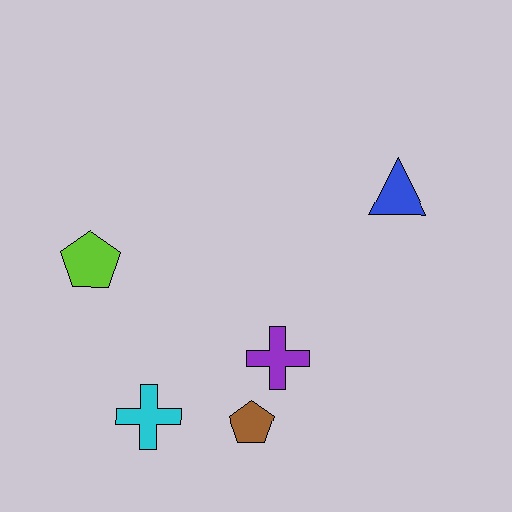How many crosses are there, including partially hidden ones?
There are 2 crosses.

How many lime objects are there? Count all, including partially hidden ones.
There is 1 lime object.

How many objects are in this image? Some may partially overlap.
There are 5 objects.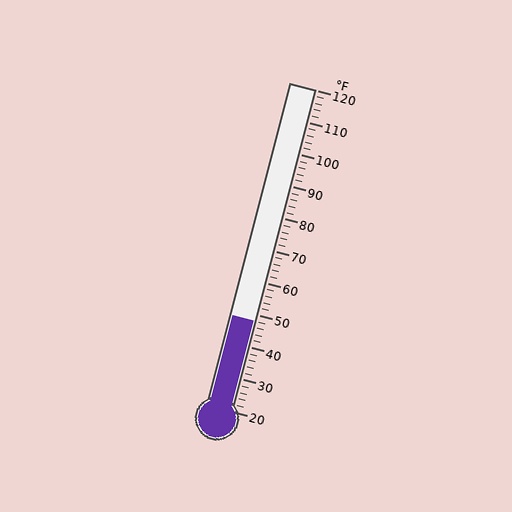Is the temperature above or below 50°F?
The temperature is below 50°F.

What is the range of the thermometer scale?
The thermometer scale ranges from 20°F to 120°F.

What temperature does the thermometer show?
The thermometer shows approximately 48°F.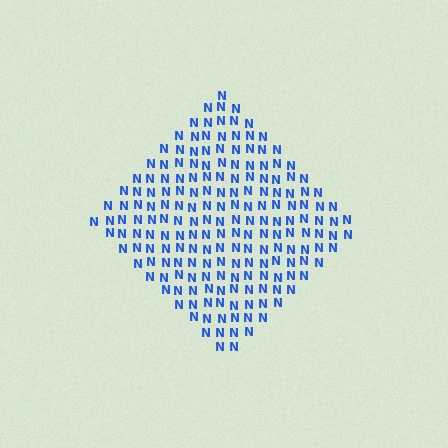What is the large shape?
The large shape is a diamond.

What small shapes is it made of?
It is made of small letter N's.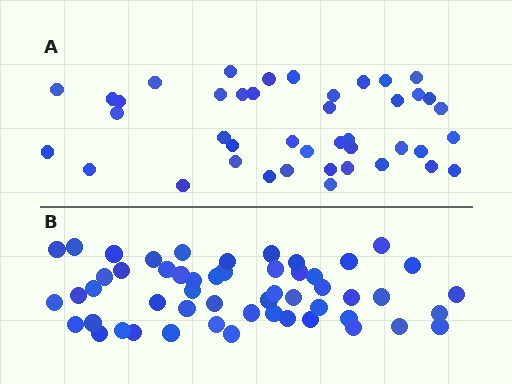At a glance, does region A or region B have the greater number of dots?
Region B (the bottom region) has more dots.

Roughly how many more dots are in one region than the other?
Region B has roughly 12 or so more dots than region A.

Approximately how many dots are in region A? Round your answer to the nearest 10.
About 40 dots. (The exact count is 42, which rounds to 40.)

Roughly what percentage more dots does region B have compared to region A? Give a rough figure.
About 25% more.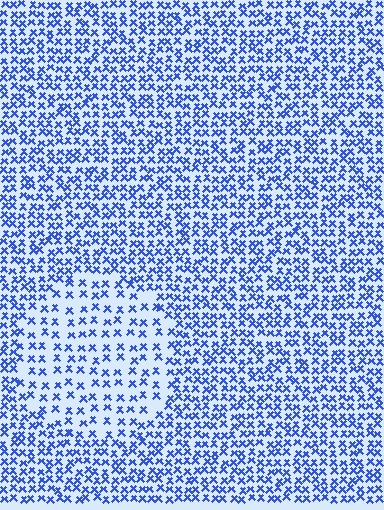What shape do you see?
I see a circle.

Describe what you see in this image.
The image contains small blue elements arranged at two different densities. A circle-shaped region is visible where the elements are less densely packed than the surrounding area.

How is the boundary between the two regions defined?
The boundary is defined by a change in element density (approximately 1.9x ratio). All elements are the same color, size, and shape.